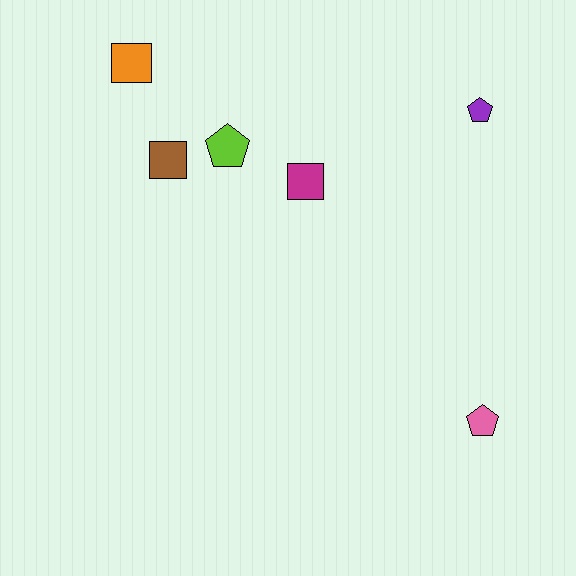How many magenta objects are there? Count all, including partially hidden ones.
There is 1 magenta object.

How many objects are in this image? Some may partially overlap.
There are 6 objects.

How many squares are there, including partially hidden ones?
There are 3 squares.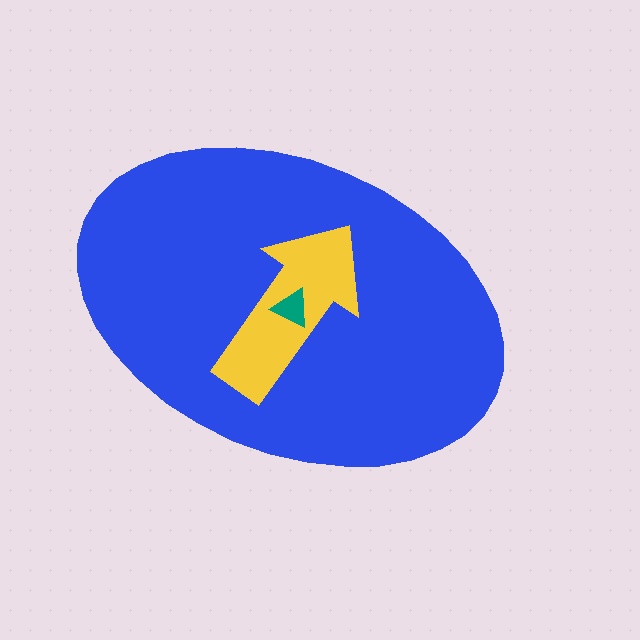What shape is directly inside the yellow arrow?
The teal triangle.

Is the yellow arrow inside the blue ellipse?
Yes.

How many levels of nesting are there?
3.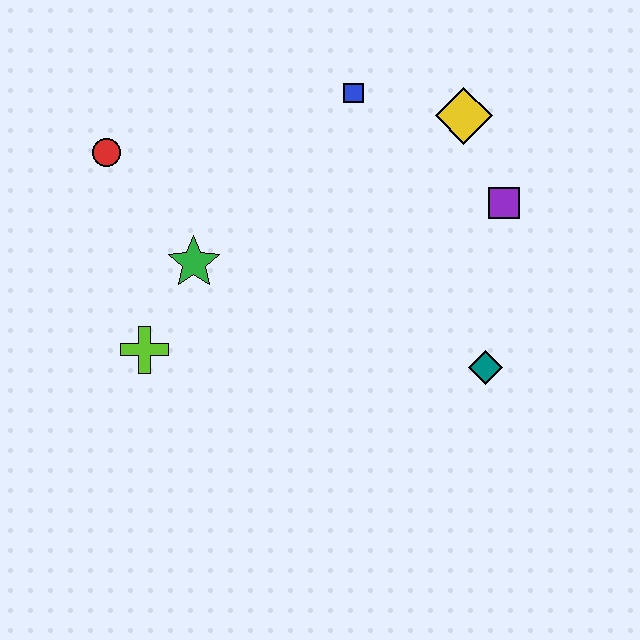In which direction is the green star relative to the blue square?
The green star is below the blue square.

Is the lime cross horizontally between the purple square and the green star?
No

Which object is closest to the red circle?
The green star is closest to the red circle.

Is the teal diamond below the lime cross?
Yes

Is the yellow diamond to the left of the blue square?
No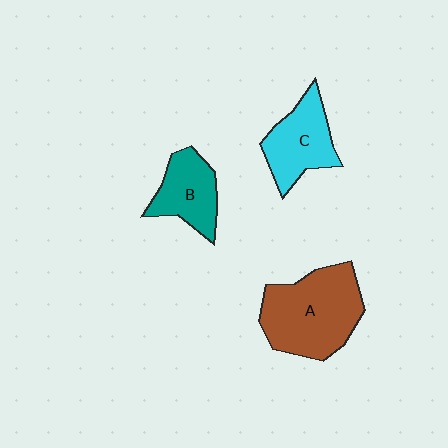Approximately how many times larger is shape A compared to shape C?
Approximately 1.6 times.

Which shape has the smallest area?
Shape B (teal).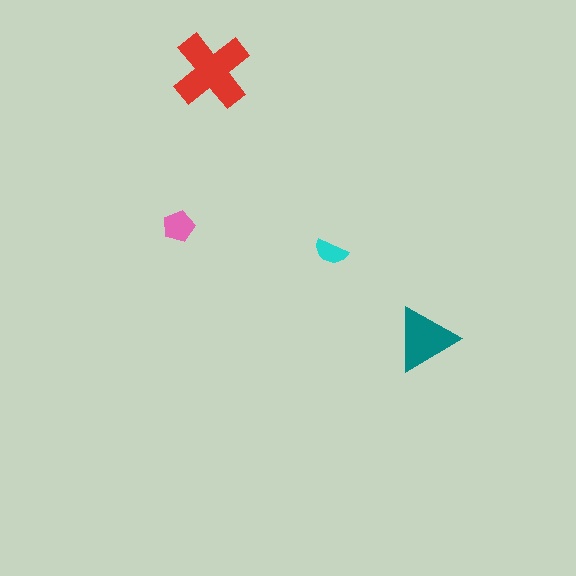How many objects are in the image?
There are 4 objects in the image.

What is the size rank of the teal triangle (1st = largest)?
2nd.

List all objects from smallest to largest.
The cyan semicircle, the pink pentagon, the teal triangle, the red cross.